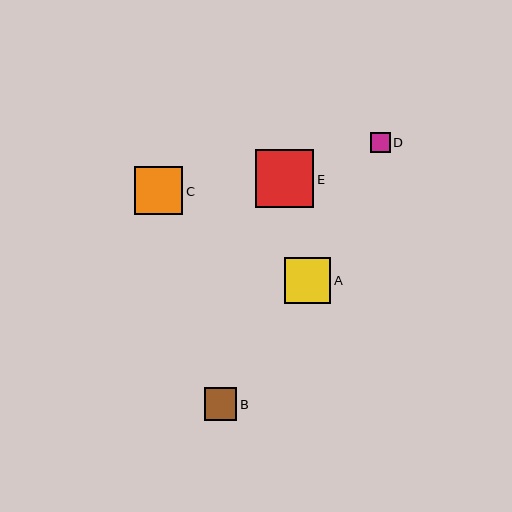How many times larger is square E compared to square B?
Square E is approximately 1.8 times the size of square B.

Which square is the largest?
Square E is the largest with a size of approximately 58 pixels.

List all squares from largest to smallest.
From largest to smallest: E, C, A, B, D.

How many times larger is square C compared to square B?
Square C is approximately 1.5 times the size of square B.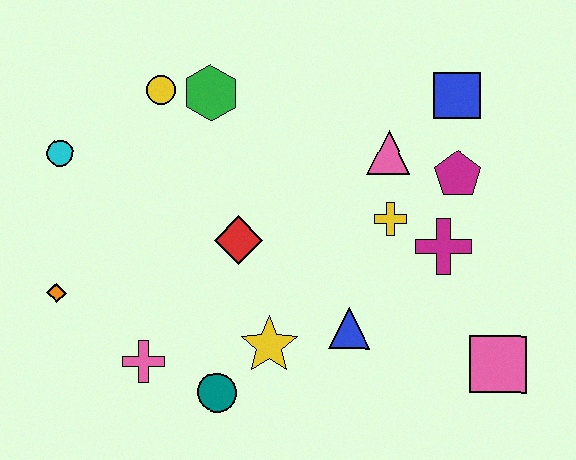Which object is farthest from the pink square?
The cyan circle is farthest from the pink square.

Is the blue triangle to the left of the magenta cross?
Yes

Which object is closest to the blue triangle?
The yellow star is closest to the blue triangle.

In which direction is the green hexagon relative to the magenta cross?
The green hexagon is to the left of the magenta cross.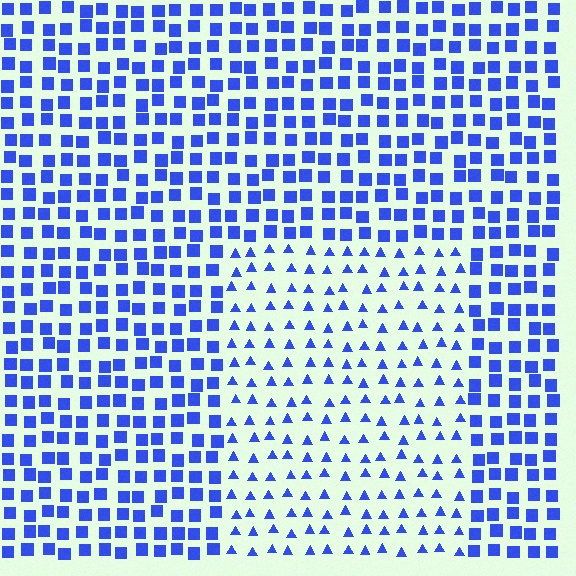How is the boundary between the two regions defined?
The boundary is defined by a change in element shape: triangles inside vs. squares outside. All elements share the same color and spacing.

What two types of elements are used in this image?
The image uses triangles inside the rectangle region and squares outside it.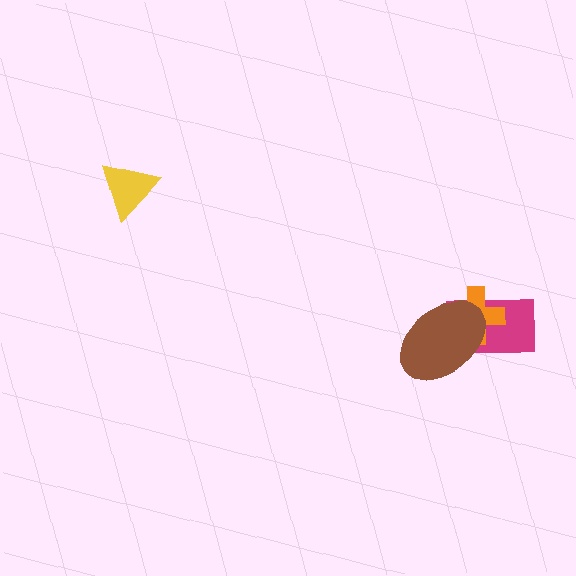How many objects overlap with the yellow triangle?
0 objects overlap with the yellow triangle.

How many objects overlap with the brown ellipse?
2 objects overlap with the brown ellipse.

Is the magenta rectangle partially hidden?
Yes, it is partially covered by another shape.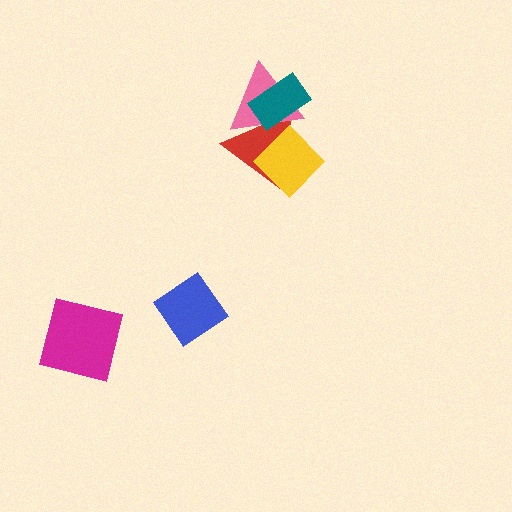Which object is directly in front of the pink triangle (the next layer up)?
The yellow diamond is directly in front of the pink triangle.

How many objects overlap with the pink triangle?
3 objects overlap with the pink triangle.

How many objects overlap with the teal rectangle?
2 objects overlap with the teal rectangle.